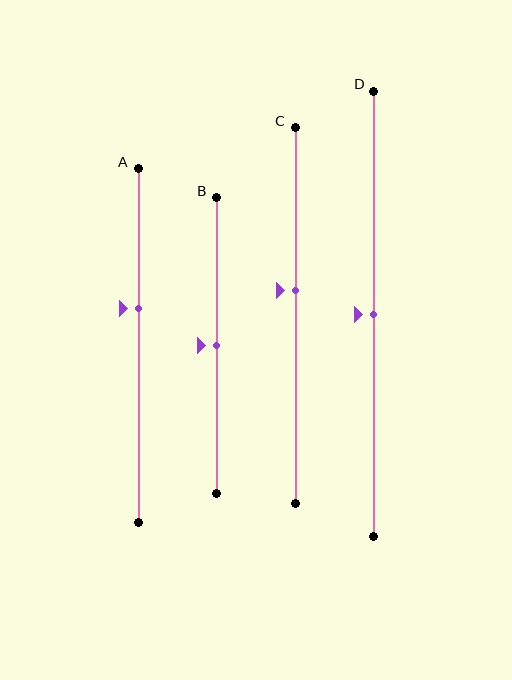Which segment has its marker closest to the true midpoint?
Segment B has its marker closest to the true midpoint.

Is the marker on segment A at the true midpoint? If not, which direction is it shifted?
No, the marker on segment A is shifted upward by about 11% of the segment length.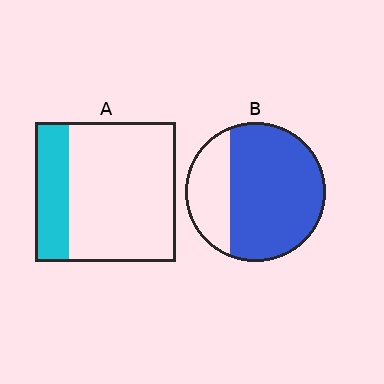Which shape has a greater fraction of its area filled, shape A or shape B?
Shape B.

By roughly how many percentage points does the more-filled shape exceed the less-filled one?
By roughly 50 percentage points (B over A).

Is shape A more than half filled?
No.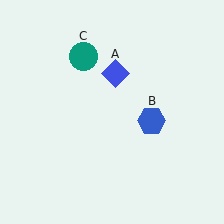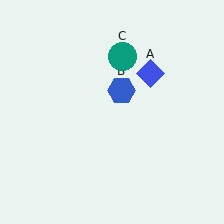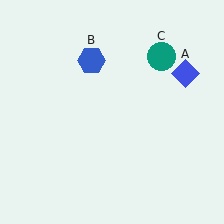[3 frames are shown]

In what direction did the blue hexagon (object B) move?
The blue hexagon (object B) moved up and to the left.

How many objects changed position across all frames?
3 objects changed position: blue diamond (object A), blue hexagon (object B), teal circle (object C).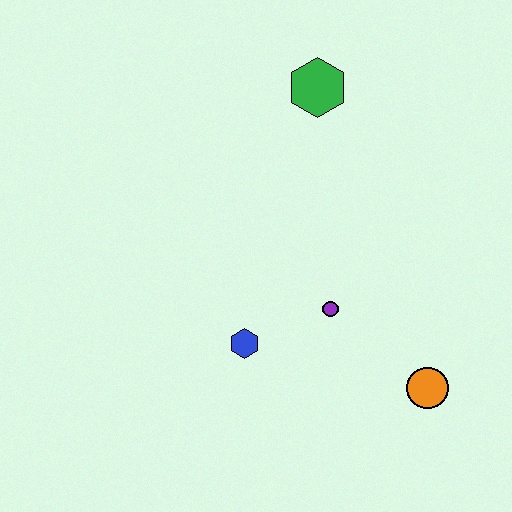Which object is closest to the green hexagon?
The purple circle is closest to the green hexagon.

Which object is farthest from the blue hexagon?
The green hexagon is farthest from the blue hexagon.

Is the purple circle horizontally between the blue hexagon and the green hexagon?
No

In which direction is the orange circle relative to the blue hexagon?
The orange circle is to the right of the blue hexagon.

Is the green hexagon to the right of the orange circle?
No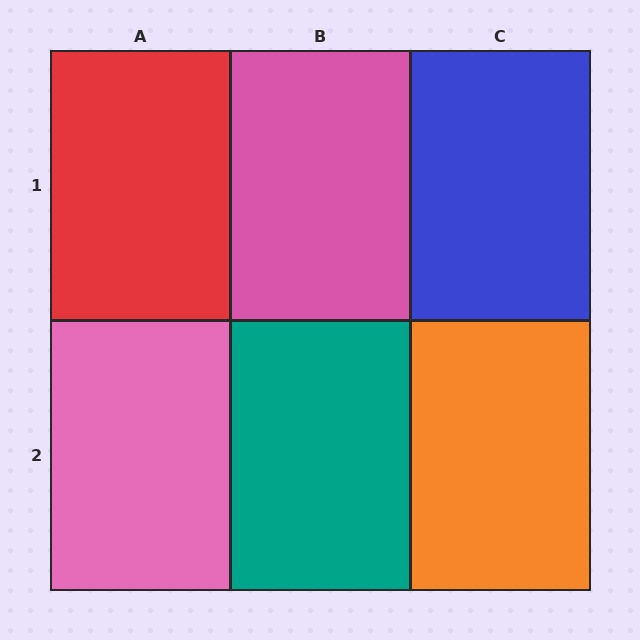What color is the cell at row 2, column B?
Teal.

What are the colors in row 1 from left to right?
Red, pink, blue.